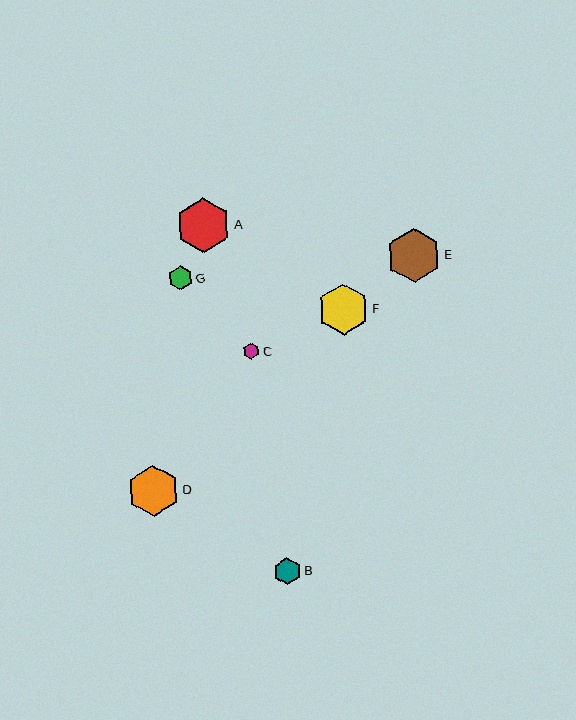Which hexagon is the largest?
Hexagon A is the largest with a size of approximately 54 pixels.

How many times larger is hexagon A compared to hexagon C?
Hexagon A is approximately 3.4 times the size of hexagon C.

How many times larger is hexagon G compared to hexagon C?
Hexagon G is approximately 1.5 times the size of hexagon C.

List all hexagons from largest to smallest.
From largest to smallest: A, E, F, D, B, G, C.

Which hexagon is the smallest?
Hexagon C is the smallest with a size of approximately 16 pixels.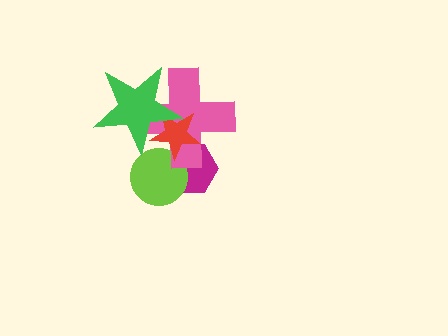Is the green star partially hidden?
No, no other shape covers it.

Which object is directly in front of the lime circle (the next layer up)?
The pink cross is directly in front of the lime circle.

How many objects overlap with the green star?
2 objects overlap with the green star.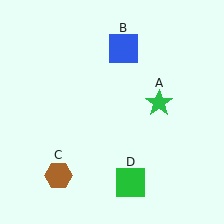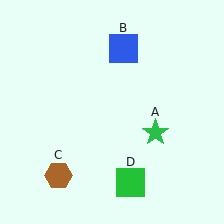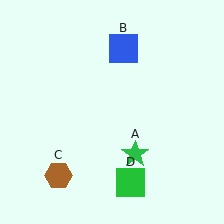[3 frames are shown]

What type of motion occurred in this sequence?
The green star (object A) rotated clockwise around the center of the scene.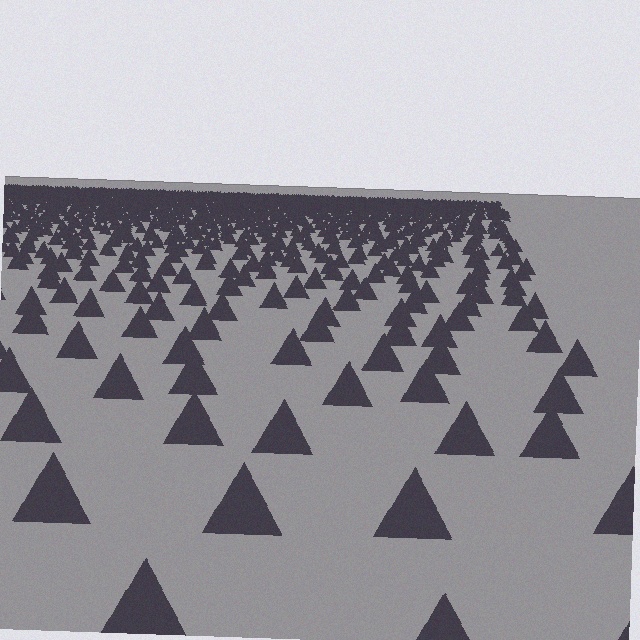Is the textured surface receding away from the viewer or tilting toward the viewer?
The surface is receding away from the viewer. Texture elements get smaller and denser toward the top.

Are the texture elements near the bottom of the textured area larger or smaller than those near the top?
Larger. Near the bottom, elements are closer to the viewer and appear at a bigger on-screen size.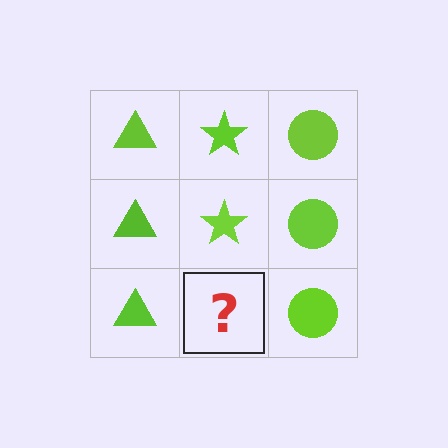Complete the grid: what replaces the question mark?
The question mark should be replaced with a lime star.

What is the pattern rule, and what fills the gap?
The rule is that each column has a consistent shape. The gap should be filled with a lime star.